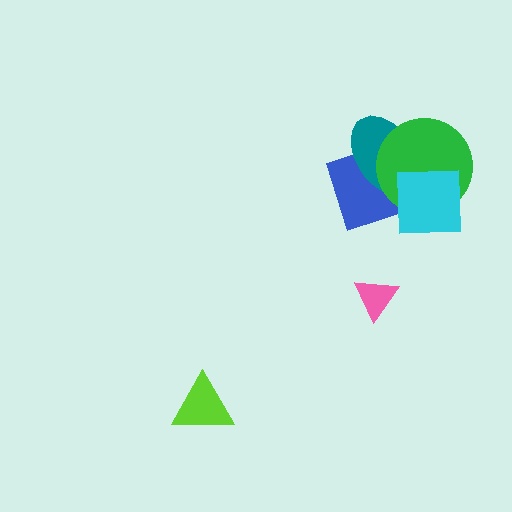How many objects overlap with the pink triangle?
0 objects overlap with the pink triangle.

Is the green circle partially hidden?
Yes, it is partially covered by another shape.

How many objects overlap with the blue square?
3 objects overlap with the blue square.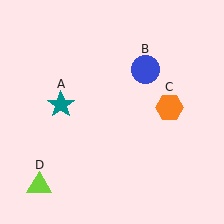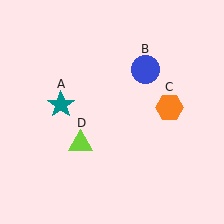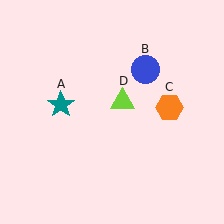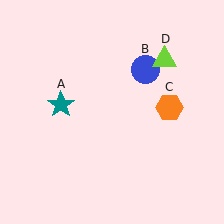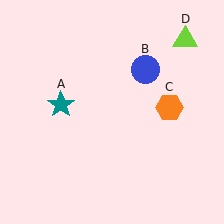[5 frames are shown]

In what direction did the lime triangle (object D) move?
The lime triangle (object D) moved up and to the right.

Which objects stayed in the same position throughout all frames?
Teal star (object A) and blue circle (object B) and orange hexagon (object C) remained stationary.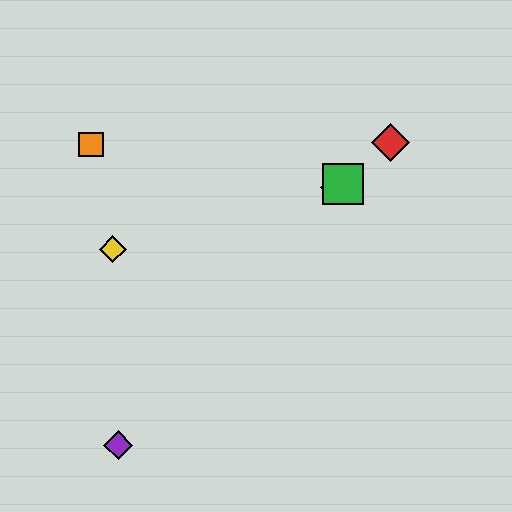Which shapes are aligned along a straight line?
The red diamond, the blue diamond, the green square are aligned along a straight line.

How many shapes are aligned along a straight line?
3 shapes (the red diamond, the blue diamond, the green square) are aligned along a straight line.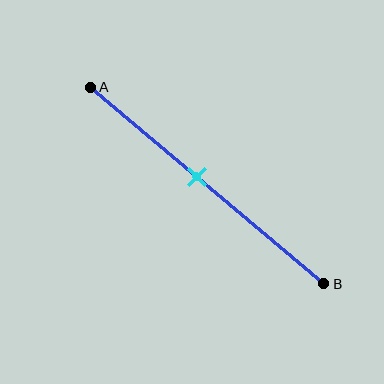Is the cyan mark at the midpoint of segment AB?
No, the mark is at about 45% from A, not at the 50% midpoint.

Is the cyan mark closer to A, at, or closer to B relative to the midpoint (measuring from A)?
The cyan mark is closer to point A than the midpoint of segment AB.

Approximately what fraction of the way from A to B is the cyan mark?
The cyan mark is approximately 45% of the way from A to B.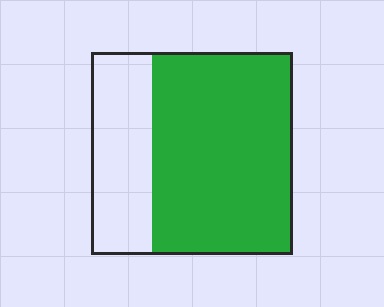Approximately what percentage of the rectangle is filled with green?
Approximately 70%.